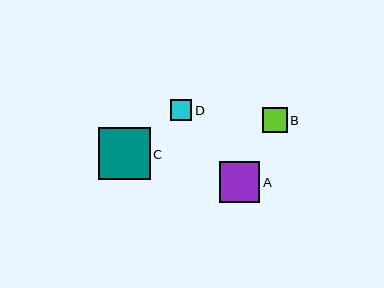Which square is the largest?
Square C is the largest with a size of approximately 52 pixels.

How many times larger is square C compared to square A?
Square C is approximately 1.3 times the size of square A.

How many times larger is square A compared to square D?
Square A is approximately 1.9 times the size of square D.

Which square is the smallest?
Square D is the smallest with a size of approximately 21 pixels.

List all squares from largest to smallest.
From largest to smallest: C, A, B, D.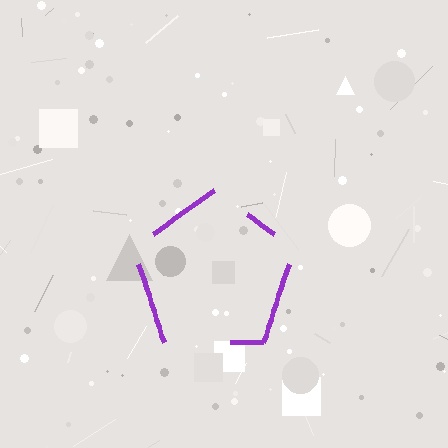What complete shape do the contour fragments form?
The contour fragments form a pentagon.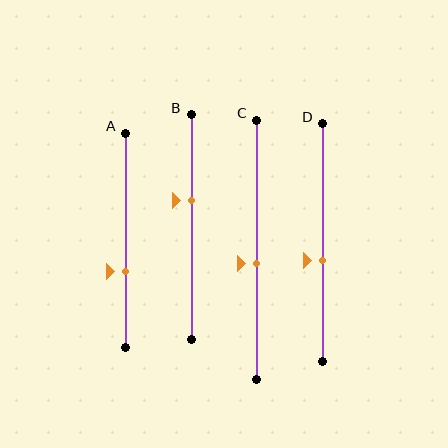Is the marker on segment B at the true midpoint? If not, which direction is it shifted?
No, the marker on segment B is shifted upward by about 12% of the segment length.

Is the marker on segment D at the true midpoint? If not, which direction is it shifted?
No, the marker on segment D is shifted downward by about 8% of the segment length.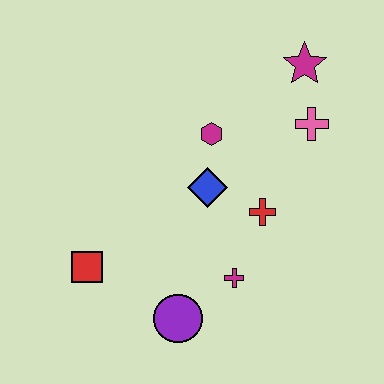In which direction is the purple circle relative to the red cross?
The purple circle is below the red cross.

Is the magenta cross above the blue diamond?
No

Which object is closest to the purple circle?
The magenta cross is closest to the purple circle.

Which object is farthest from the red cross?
The red square is farthest from the red cross.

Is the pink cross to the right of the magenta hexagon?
Yes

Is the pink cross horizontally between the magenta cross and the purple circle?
No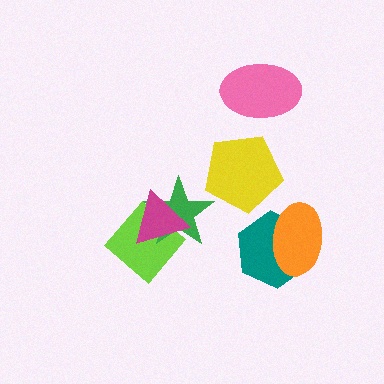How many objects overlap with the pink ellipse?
0 objects overlap with the pink ellipse.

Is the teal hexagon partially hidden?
Yes, it is partially covered by another shape.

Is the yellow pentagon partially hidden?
No, no other shape covers it.